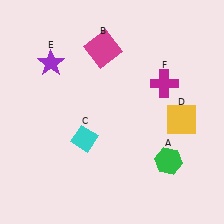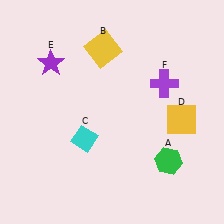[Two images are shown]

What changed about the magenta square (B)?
In Image 1, B is magenta. In Image 2, it changed to yellow.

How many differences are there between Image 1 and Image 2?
There are 2 differences between the two images.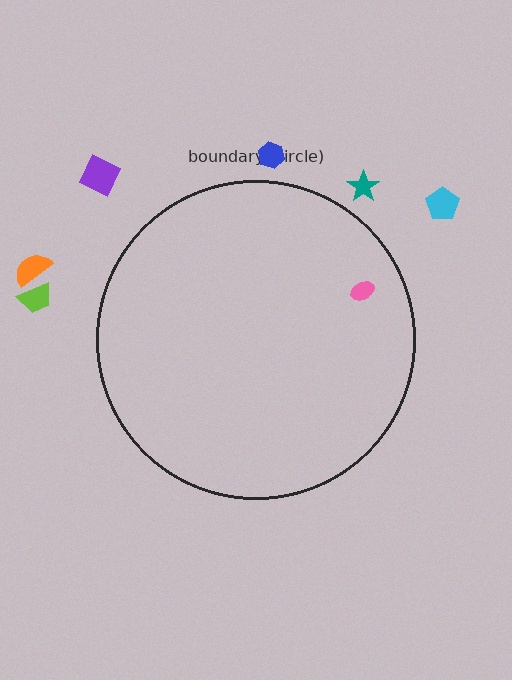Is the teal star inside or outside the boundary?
Outside.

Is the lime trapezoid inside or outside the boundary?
Outside.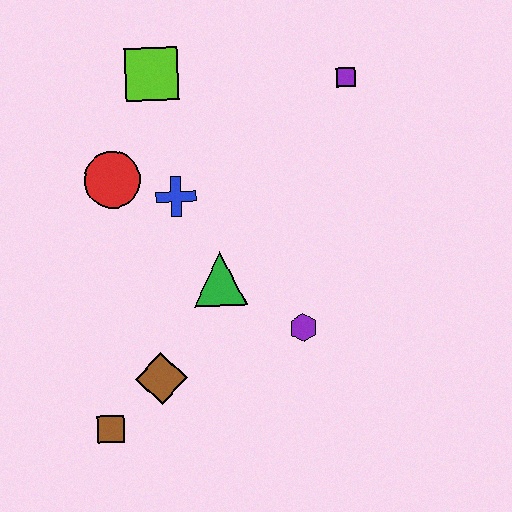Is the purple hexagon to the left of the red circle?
No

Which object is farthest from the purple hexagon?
The lime square is farthest from the purple hexagon.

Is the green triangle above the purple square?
No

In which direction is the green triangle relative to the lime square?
The green triangle is below the lime square.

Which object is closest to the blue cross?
The red circle is closest to the blue cross.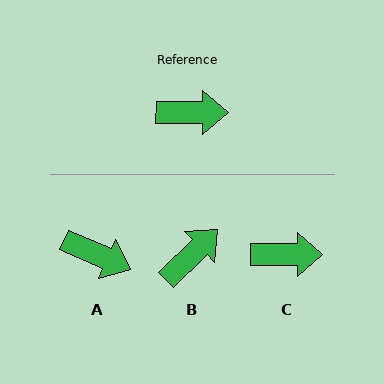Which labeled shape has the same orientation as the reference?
C.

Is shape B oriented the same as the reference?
No, it is off by about 45 degrees.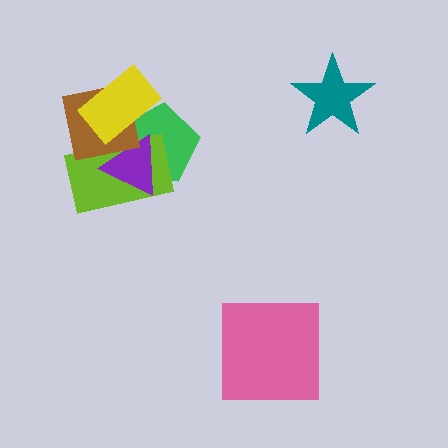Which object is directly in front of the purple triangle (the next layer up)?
The brown square is directly in front of the purple triangle.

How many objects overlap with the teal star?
0 objects overlap with the teal star.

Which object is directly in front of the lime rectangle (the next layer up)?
The purple triangle is directly in front of the lime rectangle.